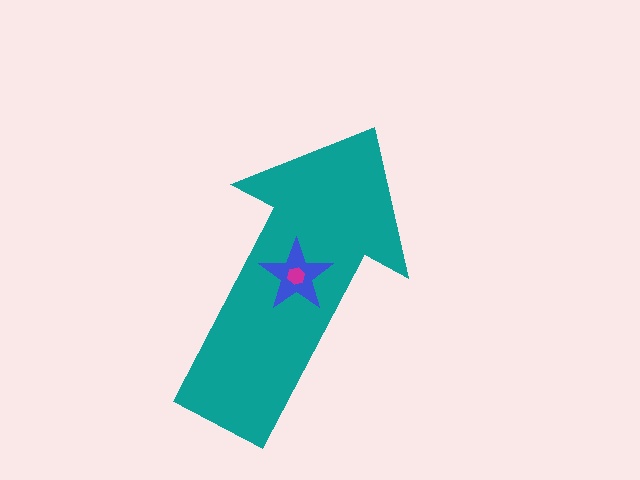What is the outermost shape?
The teal arrow.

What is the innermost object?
The magenta hexagon.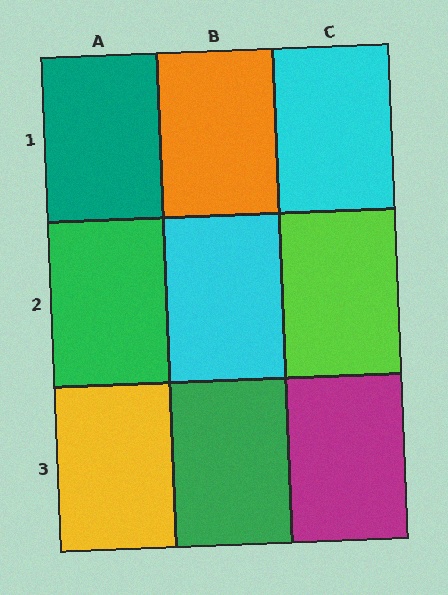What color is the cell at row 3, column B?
Green.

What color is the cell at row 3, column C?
Magenta.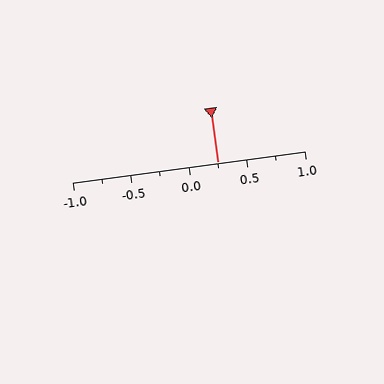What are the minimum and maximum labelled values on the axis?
The axis runs from -1.0 to 1.0.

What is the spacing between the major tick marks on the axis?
The major ticks are spaced 0.5 apart.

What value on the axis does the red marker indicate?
The marker indicates approximately 0.25.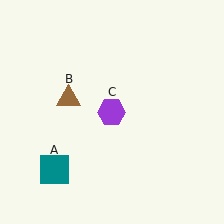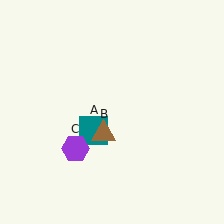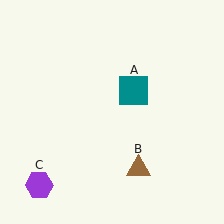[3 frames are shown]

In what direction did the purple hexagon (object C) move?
The purple hexagon (object C) moved down and to the left.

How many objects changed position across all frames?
3 objects changed position: teal square (object A), brown triangle (object B), purple hexagon (object C).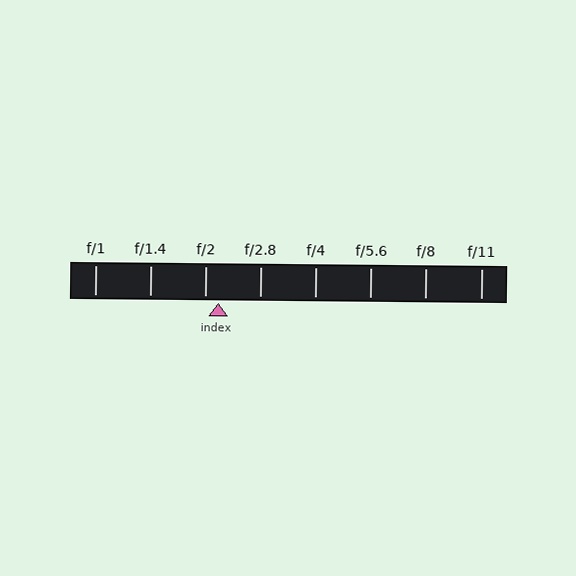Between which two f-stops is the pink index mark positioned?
The index mark is between f/2 and f/2.8.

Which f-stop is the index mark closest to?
The index mark is closest to f/2.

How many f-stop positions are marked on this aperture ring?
There are 8 f-stop positions marked.